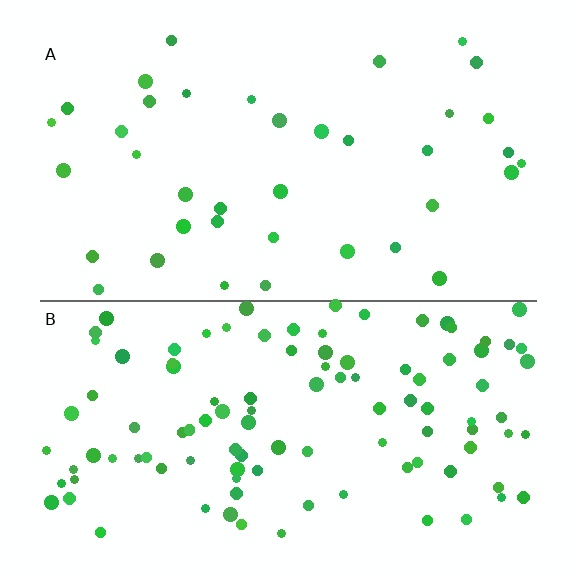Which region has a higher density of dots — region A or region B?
B (the bottom).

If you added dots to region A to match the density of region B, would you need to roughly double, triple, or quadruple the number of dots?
Approximately triple.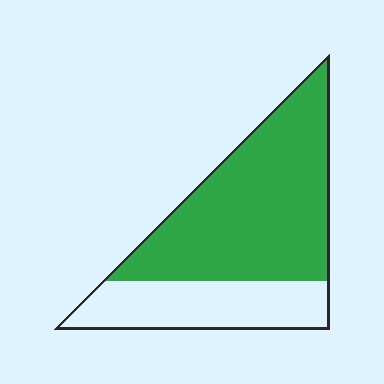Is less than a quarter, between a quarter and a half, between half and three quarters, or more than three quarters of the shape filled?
Between half and three quarters.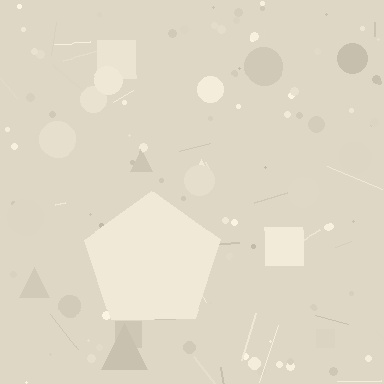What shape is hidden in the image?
A pentagon is hidden in the image.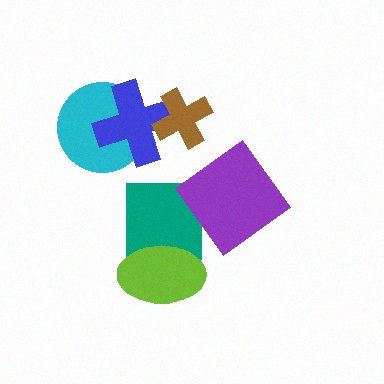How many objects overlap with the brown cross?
1 object overlaps with the brown cross.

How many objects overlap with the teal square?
1 object overlaps with the teal square.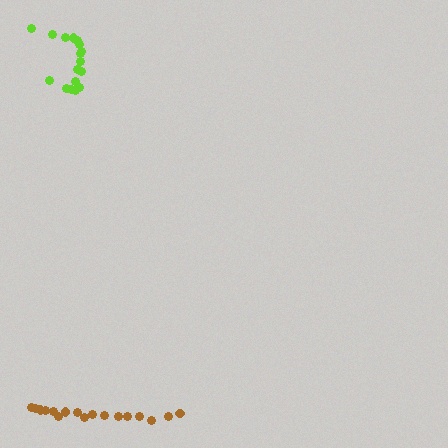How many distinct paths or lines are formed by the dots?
There are 2 distinct paths.